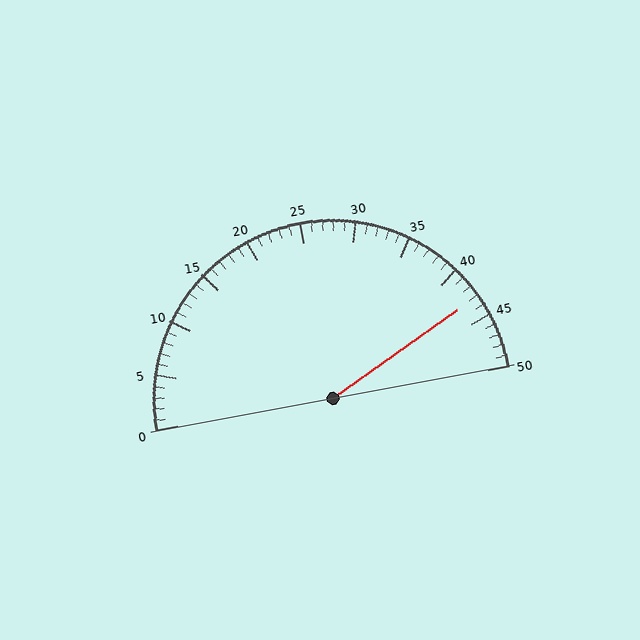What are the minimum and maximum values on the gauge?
The gauge ranges from 0 to 50.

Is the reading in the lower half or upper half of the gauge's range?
The reading is in the upper half of the range (0 to 50).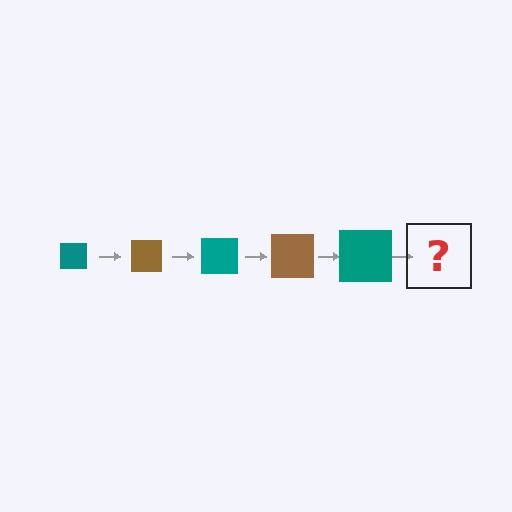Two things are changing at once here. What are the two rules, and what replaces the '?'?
The two rules are that the square grows larger each step and the color cycles through teal and brown. The '?' should be a brown square, larger than the previous one.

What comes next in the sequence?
The next element should be a brown square, larger than the previous one.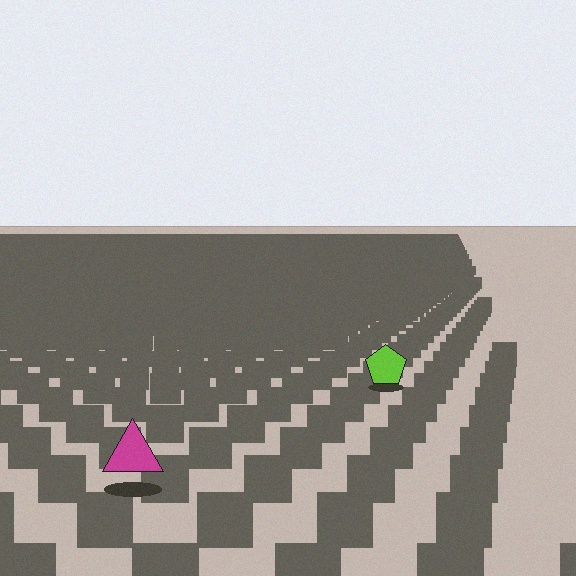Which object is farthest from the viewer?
The lime pentagon is farthest from the viewer. It appears smaller and the ground texture around it is denser.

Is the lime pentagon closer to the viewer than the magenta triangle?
No. The magenta triangle is closer — you can tell from the texture gradient: the ground texture is coarser near it.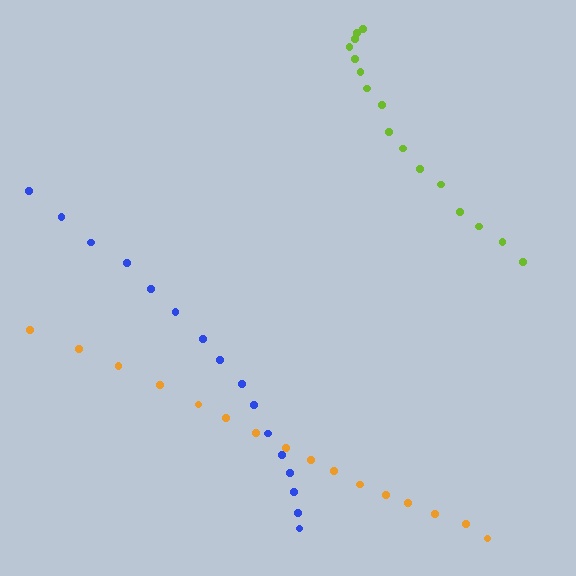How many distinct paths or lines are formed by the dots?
There are 3 distinct paths.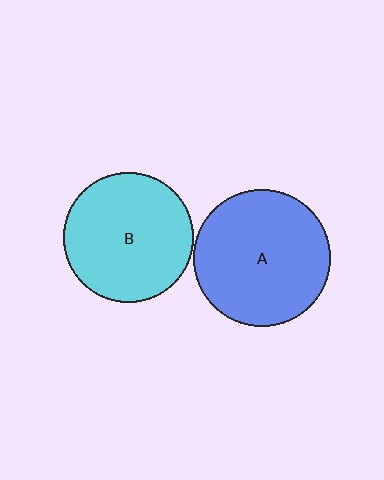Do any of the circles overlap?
No, none of the circles overlap.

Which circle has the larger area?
Circle A (blue).